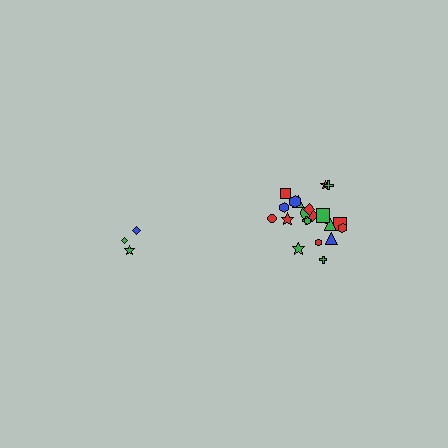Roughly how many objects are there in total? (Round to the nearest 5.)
Roughly 25 objects in total.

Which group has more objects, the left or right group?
The right group.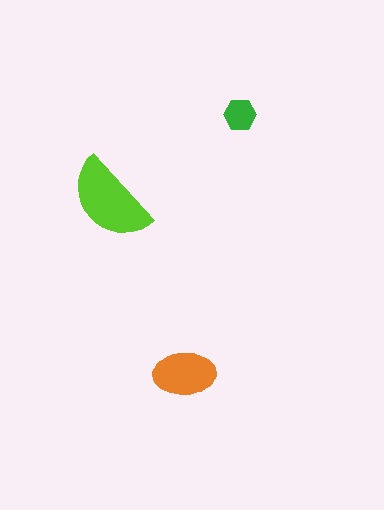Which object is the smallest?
The green hexagon.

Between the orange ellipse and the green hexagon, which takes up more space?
The orange ellipse.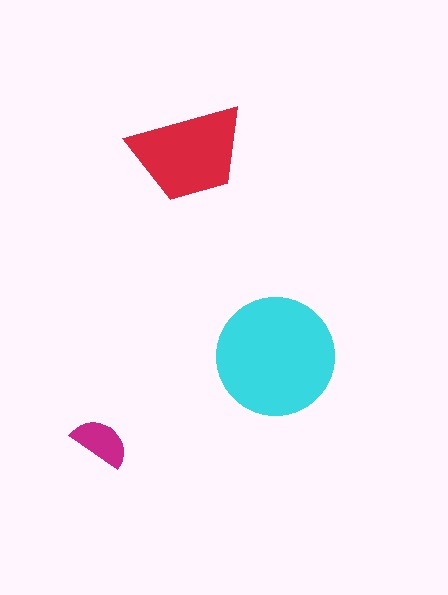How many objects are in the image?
There are 3 objects in the image.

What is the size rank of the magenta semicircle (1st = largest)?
3rd.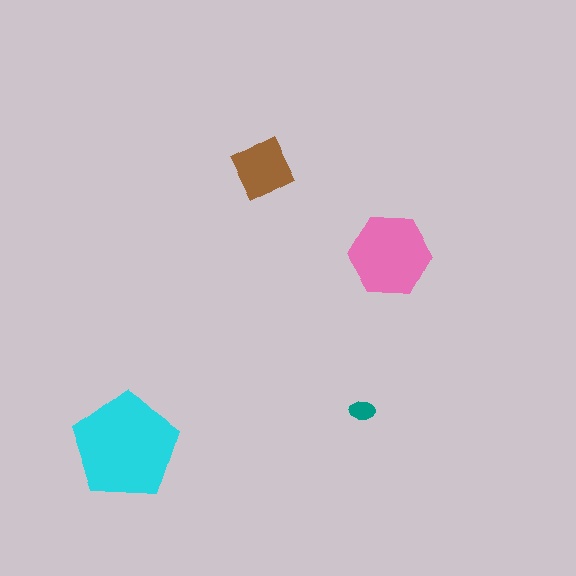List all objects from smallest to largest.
The teal ellipse, the brown diamond, the pink hexagon, the cyan pentagon.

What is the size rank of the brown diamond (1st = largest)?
3rd.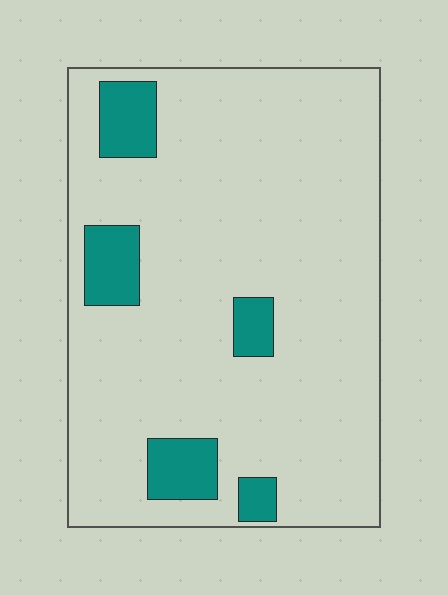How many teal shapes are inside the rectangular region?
5.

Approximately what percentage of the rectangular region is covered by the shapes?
Approximately 10%.